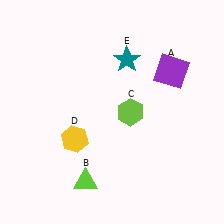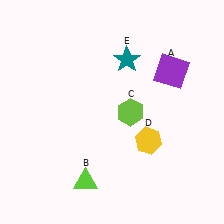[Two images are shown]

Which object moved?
The yellow hexagon (D) moved right.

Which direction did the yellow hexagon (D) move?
The yellow hexagon (D) moved right.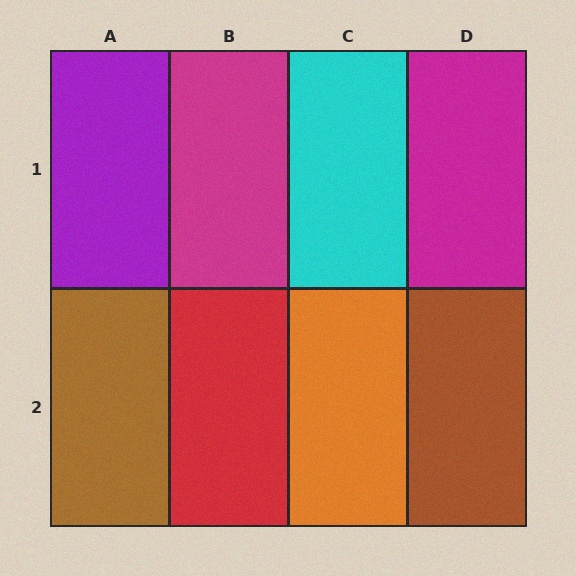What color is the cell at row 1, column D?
Magenta.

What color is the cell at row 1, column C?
Cyan.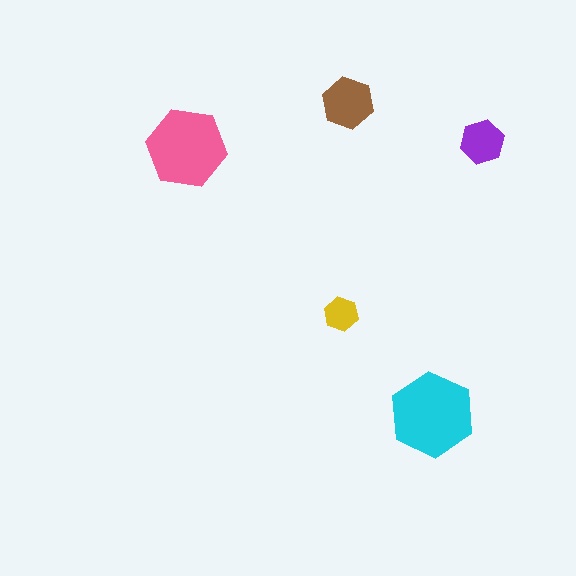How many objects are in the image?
There are 5 objects in the image.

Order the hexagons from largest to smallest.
the cyan one, the pink one, the brown one, the purple one, the yellow one.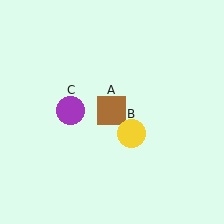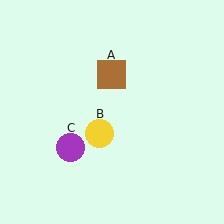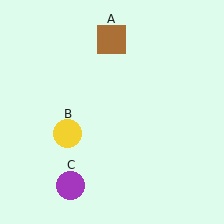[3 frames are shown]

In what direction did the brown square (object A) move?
The brown square (object A) moved up.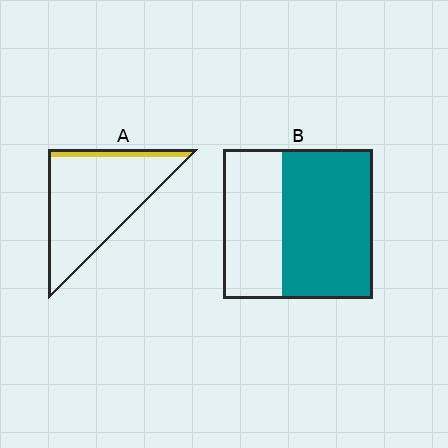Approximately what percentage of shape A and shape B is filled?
A is approximately 10% and B is approximately 60%.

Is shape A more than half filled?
No.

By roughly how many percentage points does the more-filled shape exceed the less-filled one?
By roughly 50 percentage points (B over A).